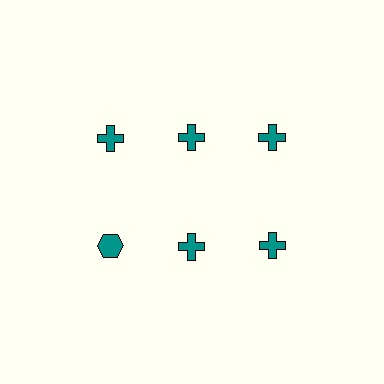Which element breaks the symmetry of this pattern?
The teal hexagon in the second row, leftmost column breaks the symmetry. All other shapes are teal crosses.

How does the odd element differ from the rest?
It has a different shape: hexagon instead of cross.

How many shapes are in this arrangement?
There are 6 shapes arranged in a grid pattern.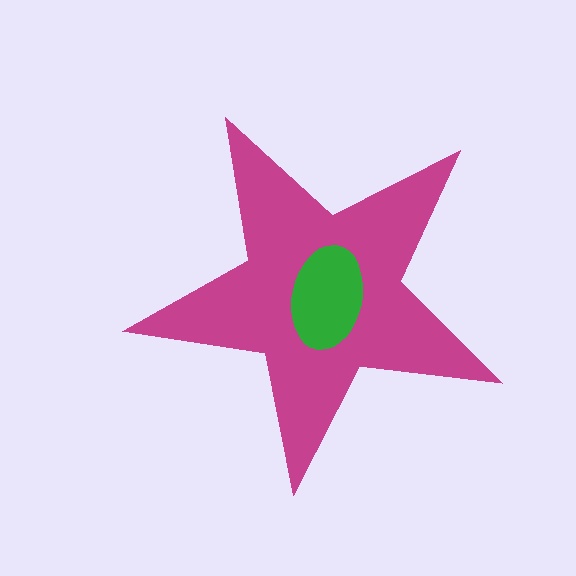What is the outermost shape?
The magenta star.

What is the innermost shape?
The green ellipse.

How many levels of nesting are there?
2.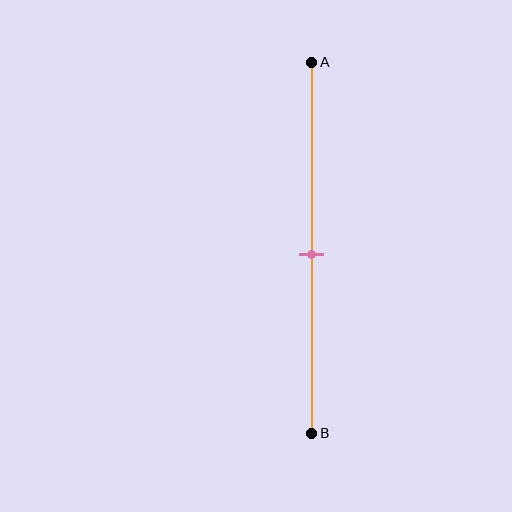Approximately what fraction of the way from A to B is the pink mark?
The pink mark is approximately 50% of the way from A to B.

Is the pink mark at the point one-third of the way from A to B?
No, the mark is at about 50% from A, not at the 33% one-third point.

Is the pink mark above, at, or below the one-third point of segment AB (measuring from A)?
The pink mark is below the one-third point of segment AB.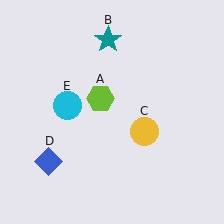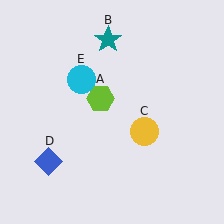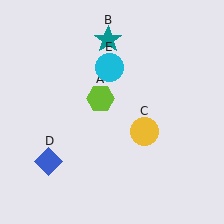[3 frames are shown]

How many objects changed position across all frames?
1 object changed position: cyan circle (object E).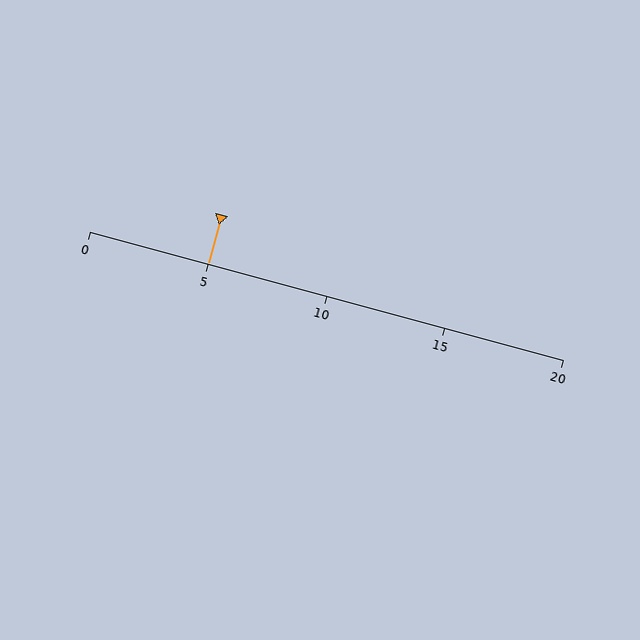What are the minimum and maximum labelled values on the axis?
The axis runs from 0 to 20.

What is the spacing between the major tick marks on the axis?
The major ticks are spaced 5 apart.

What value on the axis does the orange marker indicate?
The marker indicates approximately 5.